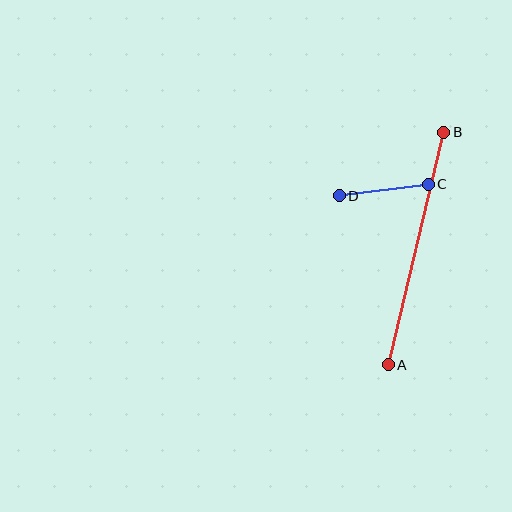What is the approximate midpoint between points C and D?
The midpoint is at approximately (384, 190) pixels.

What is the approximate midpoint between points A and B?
The midpoint is at approximately (416, 249) pixels.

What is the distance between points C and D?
The distance is approximately 90 pixels.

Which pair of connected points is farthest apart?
Points A and B are farthest apart.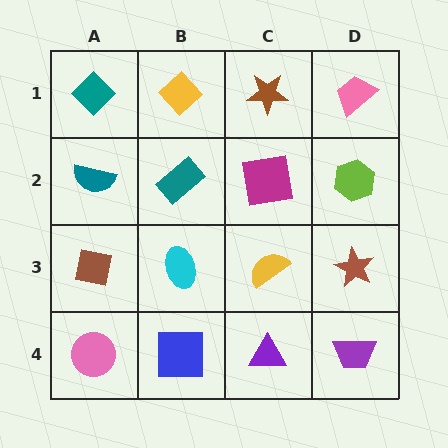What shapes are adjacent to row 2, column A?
A teal diamond (row 1, column A), a brown square (row 3, column A), a teal rectangle (row 2, column B).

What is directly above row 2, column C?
A brown star.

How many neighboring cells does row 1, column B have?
3.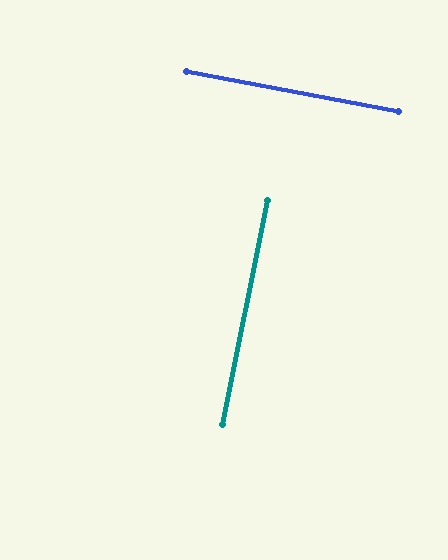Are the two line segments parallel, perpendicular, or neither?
Perpendicular — they meet at approximately 89°.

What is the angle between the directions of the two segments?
Approximately 89 degrees.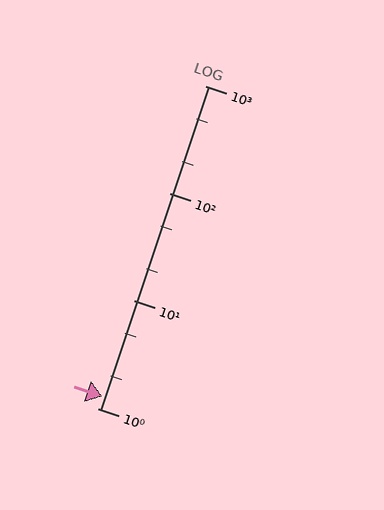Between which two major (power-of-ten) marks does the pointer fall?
The pointer is between 1 and 10.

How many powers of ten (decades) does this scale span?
The scale spans 3 decades, from 1 to 1000.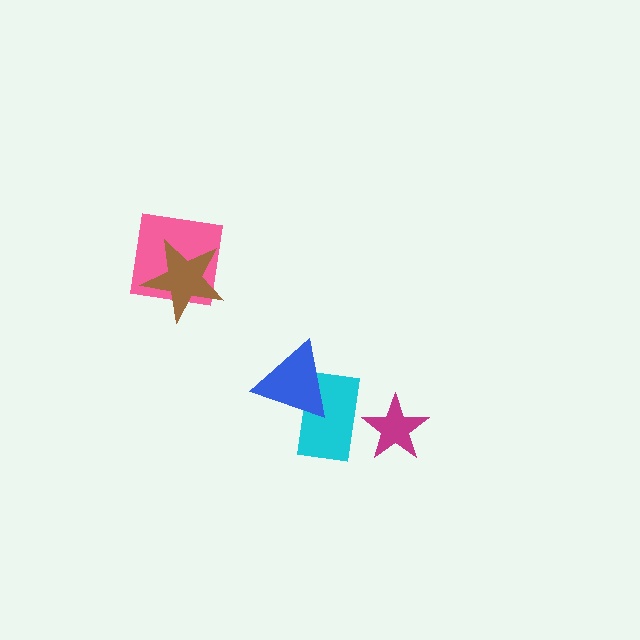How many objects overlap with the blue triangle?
1 object overlaps with the blue triangle.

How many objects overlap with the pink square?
1 object overlaps with the pink square.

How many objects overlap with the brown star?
1 object overlaps with the brown star.